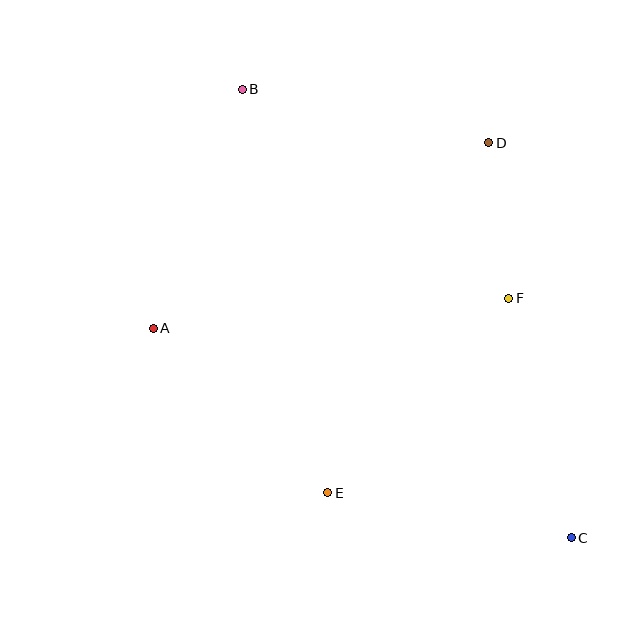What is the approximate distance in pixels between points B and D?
The distance between B and D is approximately 252 pixels.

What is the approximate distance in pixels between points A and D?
The distance between A and D is approximately 383 pixels.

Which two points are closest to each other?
Points D and F are closest to each other.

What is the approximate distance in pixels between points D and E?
The distance between D and E is approximately 385 pixels.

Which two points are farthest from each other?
Points B and C are farthest from each other.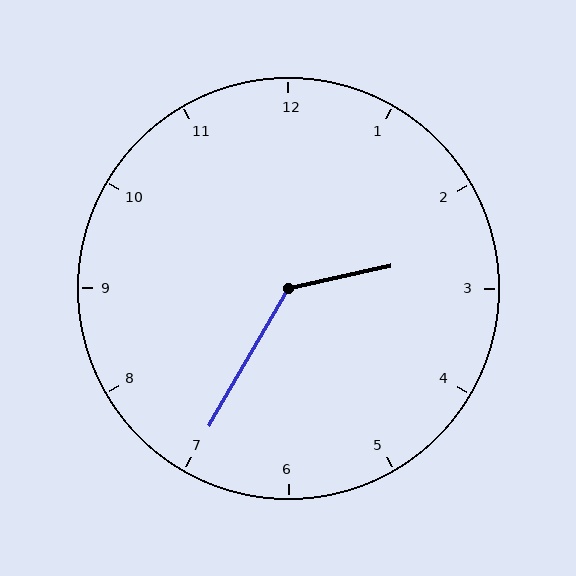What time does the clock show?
2:35.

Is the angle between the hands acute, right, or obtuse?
It is obtuse.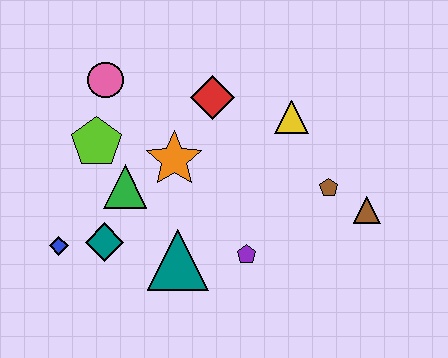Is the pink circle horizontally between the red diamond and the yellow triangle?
No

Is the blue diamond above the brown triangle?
No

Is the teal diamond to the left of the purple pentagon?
Yes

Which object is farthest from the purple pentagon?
The pink circle is farthest from the purple pentagon.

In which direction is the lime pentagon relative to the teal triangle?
The lime pentagon is above the teal triangle.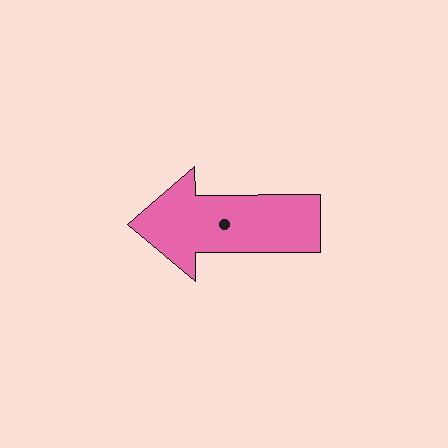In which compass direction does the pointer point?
West.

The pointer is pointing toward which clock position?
Roughly 9 o'clock.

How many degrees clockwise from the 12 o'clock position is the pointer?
Approximately 270 degrees.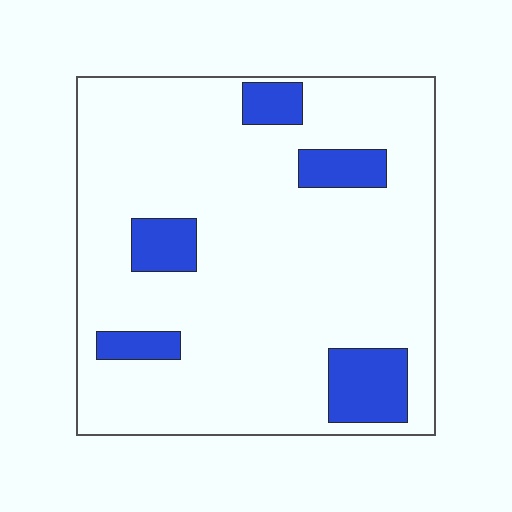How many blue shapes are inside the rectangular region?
5.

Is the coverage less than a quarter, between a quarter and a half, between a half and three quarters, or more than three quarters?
Less than a quarter.